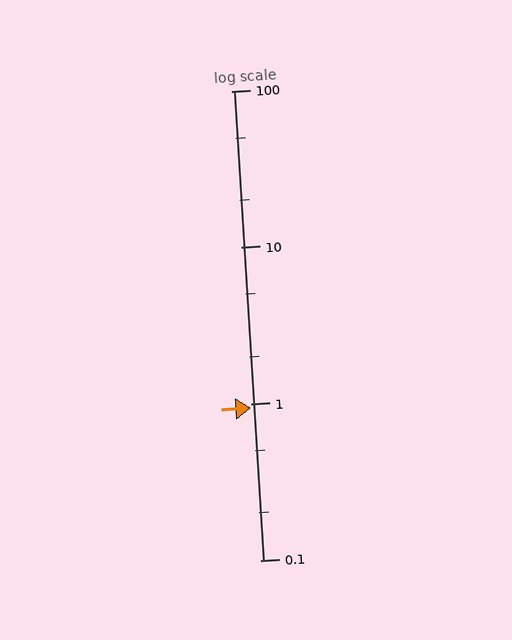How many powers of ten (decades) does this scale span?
The scale spans 3 decades, from 0.1 to 100.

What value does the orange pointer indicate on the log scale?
The pointer indicates approximately 0.94.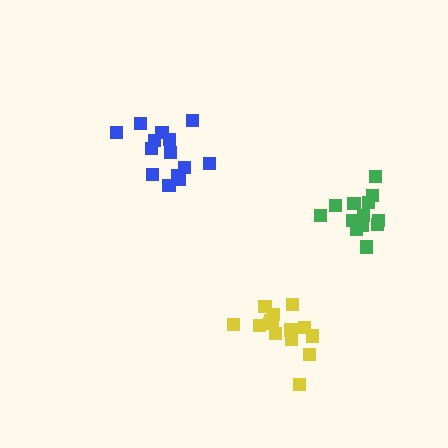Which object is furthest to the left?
The blue cluster is leftmost.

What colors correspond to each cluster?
The clusters are colored: yellow, blue, green.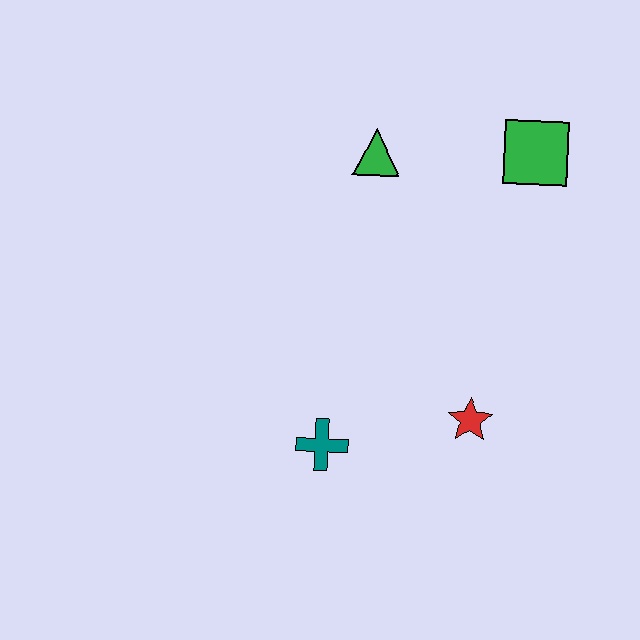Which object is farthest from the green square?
The teal cross is farthest from the green square.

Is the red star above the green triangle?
No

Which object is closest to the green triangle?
The green square is closest to the green triangle.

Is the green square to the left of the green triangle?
No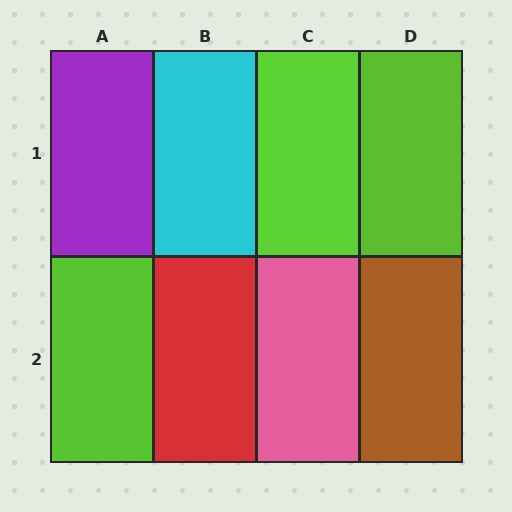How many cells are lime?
3 cells are lime.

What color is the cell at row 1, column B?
Cyan.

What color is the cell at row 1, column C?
Lime.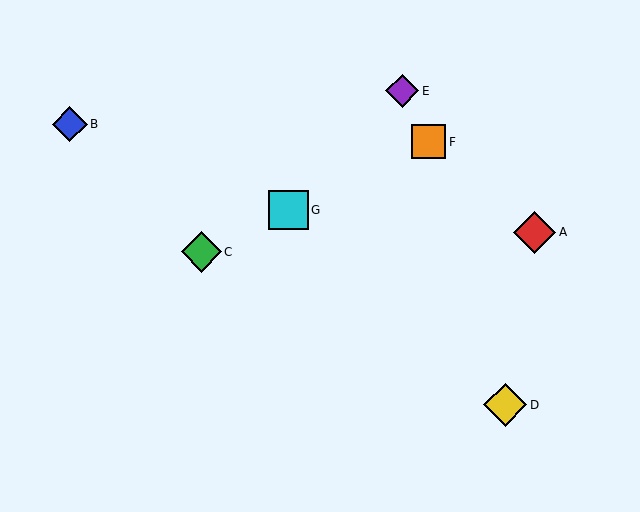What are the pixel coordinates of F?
Object F is at (429, 142).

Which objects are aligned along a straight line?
Objects C, F, G are aligned along a straight line.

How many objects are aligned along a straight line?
3 objects (C, F, G) are aligned along a straight line.